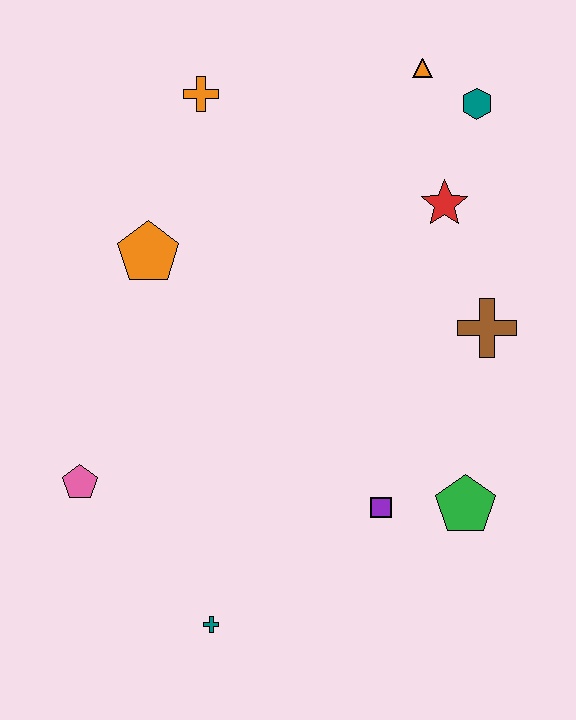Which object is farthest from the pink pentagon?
The teal hexagon is farthest from the pink pentagon.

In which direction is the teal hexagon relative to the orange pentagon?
The teal hexagon is to the right of the orange pentagon.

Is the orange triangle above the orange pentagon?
Yes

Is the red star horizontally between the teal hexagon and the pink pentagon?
Yes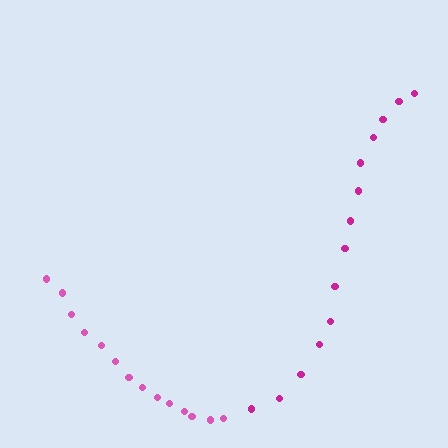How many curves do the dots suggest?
There are 2 distinct paths.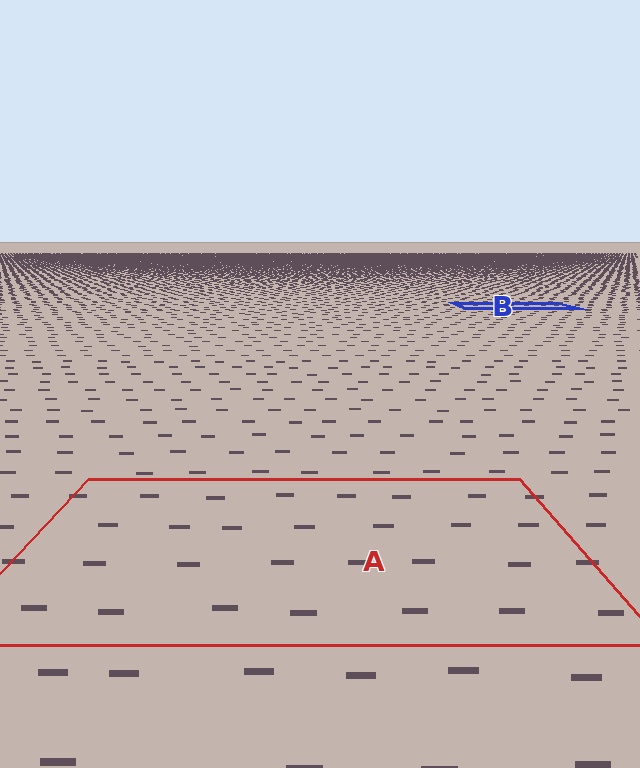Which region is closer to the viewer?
Region A is closer. The texture elements there are larger and more spread out.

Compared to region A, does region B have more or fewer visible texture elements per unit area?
Region B has more texture elements per unit area — they are packed more densely because it is farther away.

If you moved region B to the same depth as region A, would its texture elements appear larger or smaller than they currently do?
They would appear larger. At a closer depth, the same texture elements are projected at a bigger on-screen size.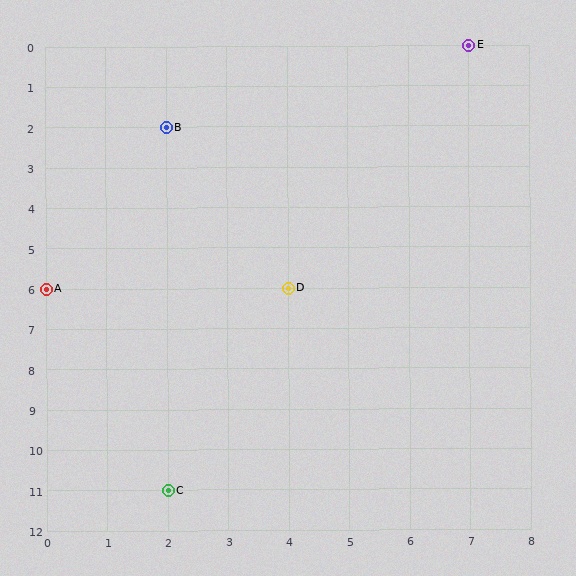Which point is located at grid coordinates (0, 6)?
Point A is at (0, 6).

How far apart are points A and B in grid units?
Points A and B are 2 columns and 4 rows apart (about 4.5 grid units diagonally).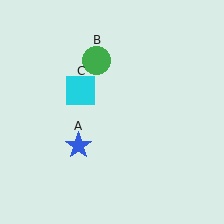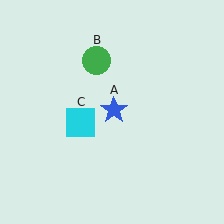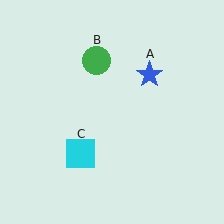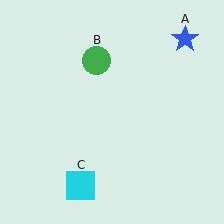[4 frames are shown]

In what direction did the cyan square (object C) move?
The cyan square (object C) moved down.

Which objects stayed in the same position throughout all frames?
Green circle (object B) remained stationary.